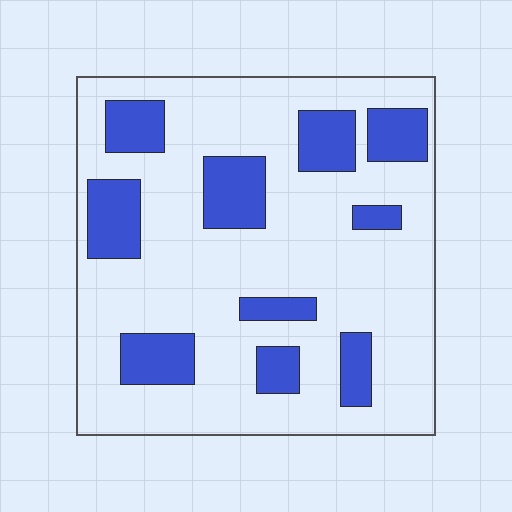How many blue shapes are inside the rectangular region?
10.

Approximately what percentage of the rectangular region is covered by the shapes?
Approximately 25%.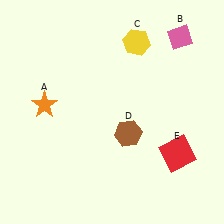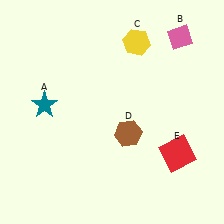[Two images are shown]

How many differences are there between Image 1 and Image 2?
There is 1 difference between the two images.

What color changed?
The star (A) changed from orange in Image 1 to teal in Image 2.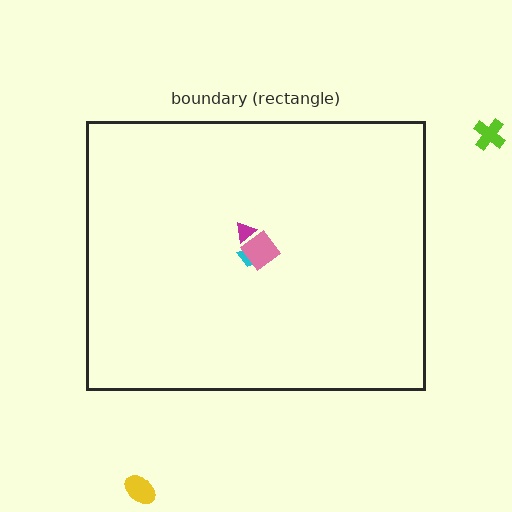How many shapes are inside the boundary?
3 inside, 2 outside.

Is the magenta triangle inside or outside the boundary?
Inside.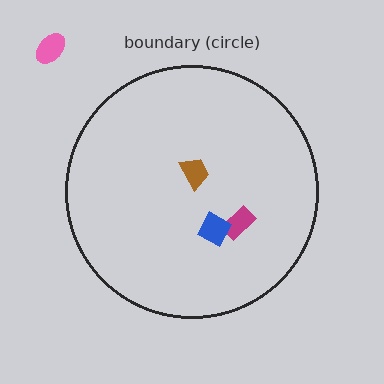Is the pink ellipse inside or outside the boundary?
Outside.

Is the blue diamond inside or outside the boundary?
Inside.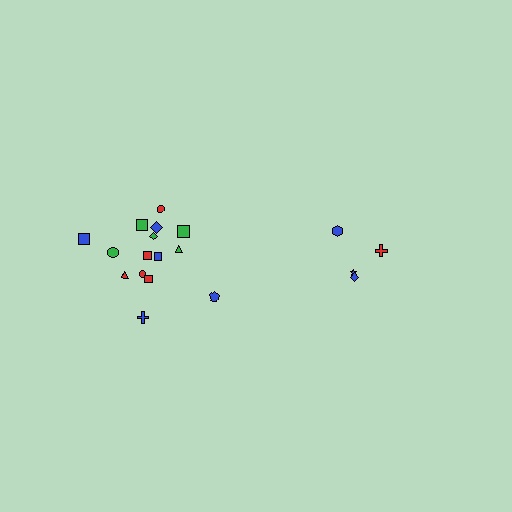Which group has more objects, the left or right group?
The left group.